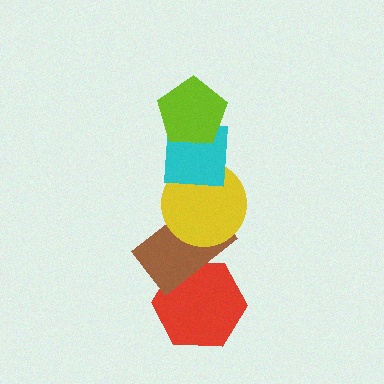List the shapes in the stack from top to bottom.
From top to bottom: the lime pentagon, the cyan square, the yellow circle, the brown rectangle, the red hexagon.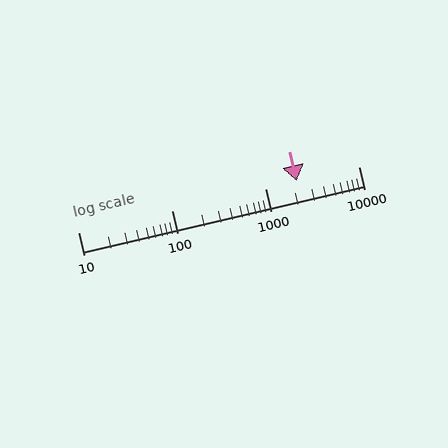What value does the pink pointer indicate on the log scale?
The pointer indicates approximately 2200.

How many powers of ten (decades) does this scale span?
The scale spans 3 decades, from 10 to 10000.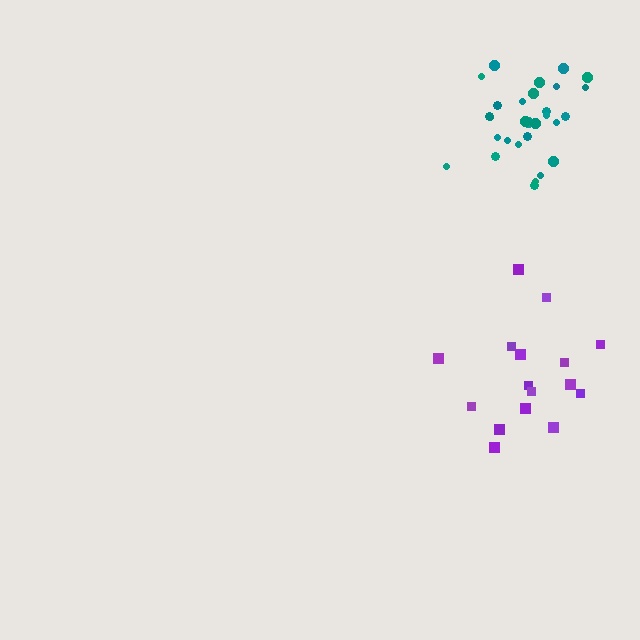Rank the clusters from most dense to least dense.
teal, purple.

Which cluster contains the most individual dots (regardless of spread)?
Teal (29).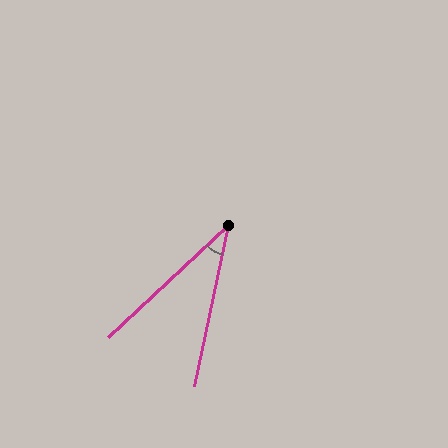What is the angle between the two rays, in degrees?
Approximately 35 degrees.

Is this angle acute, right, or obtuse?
It is acute.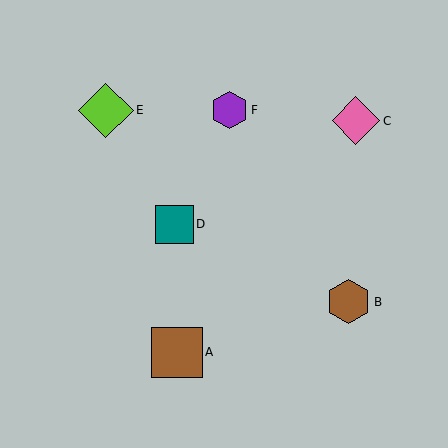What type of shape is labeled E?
Shape E is a lime diamond.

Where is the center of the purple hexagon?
The center of the purple hexagon is at (230, 110).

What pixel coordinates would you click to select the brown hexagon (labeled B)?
Click at (348, 302) to select the brown hexagon B.